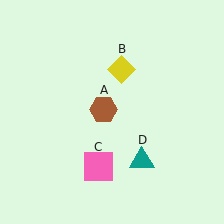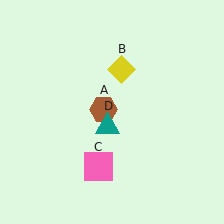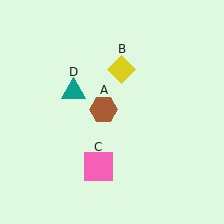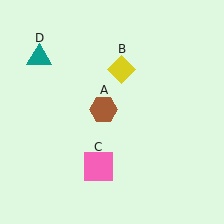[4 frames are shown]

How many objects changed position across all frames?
1 object changed position: teal triangle (object D).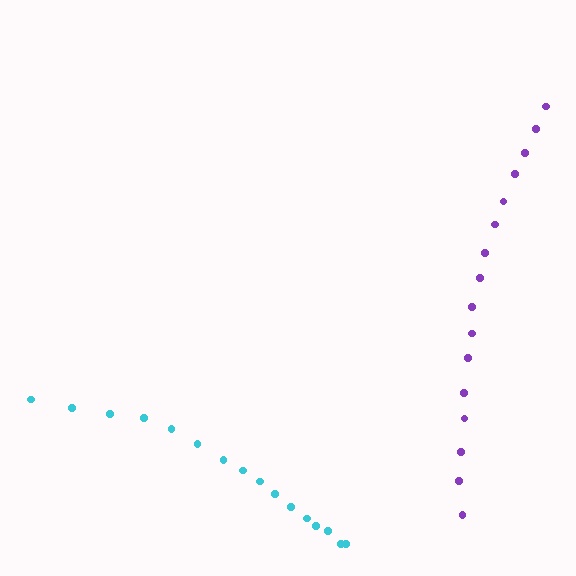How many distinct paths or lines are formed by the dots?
There are 2 distinct paths.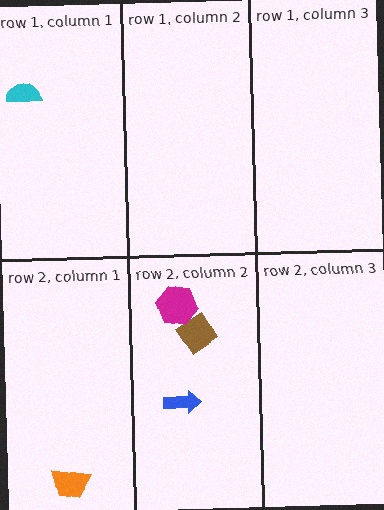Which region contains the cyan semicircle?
The row 1, column 1 region.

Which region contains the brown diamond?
The row 2, column 2 region.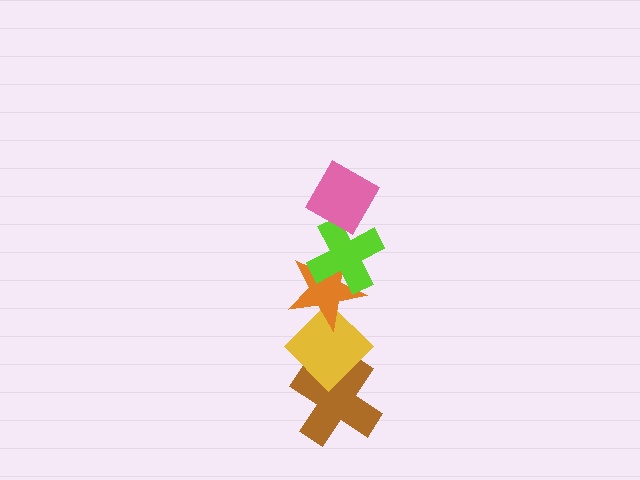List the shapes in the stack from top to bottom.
From top to bottom: the pink diamond, the lime cross, the orange star, the yellow diamond, the brown cross.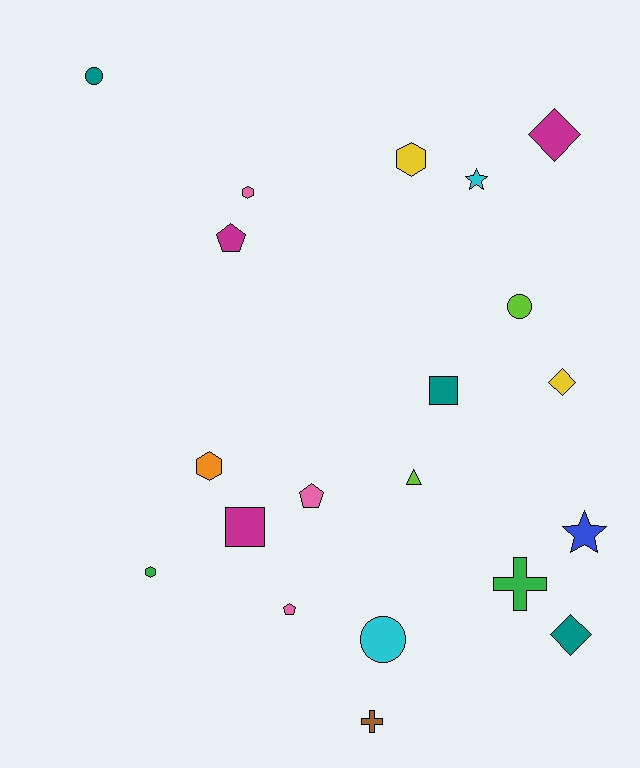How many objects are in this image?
There are 20 objects.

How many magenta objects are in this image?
There are 3 magenta objects.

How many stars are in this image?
There are 2 stars.